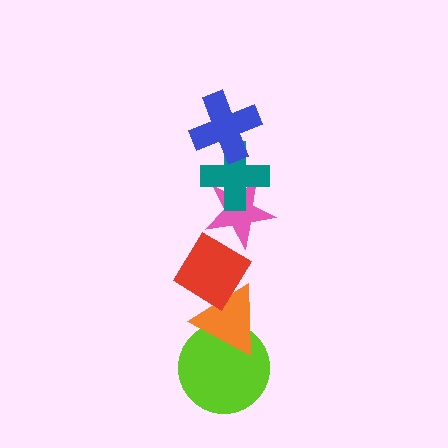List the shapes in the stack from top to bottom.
From top to bottom: the blue cross, the teal cross, the pink star, the red diamond, the orange triangle, the lime circle.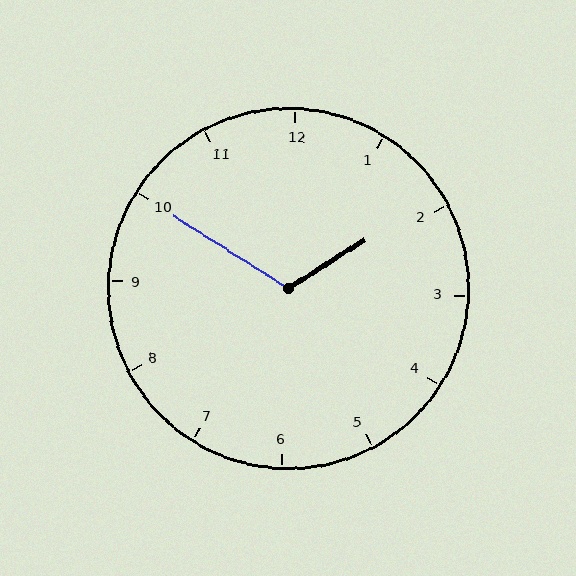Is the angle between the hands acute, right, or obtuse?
It is obtuse.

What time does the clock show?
1:50.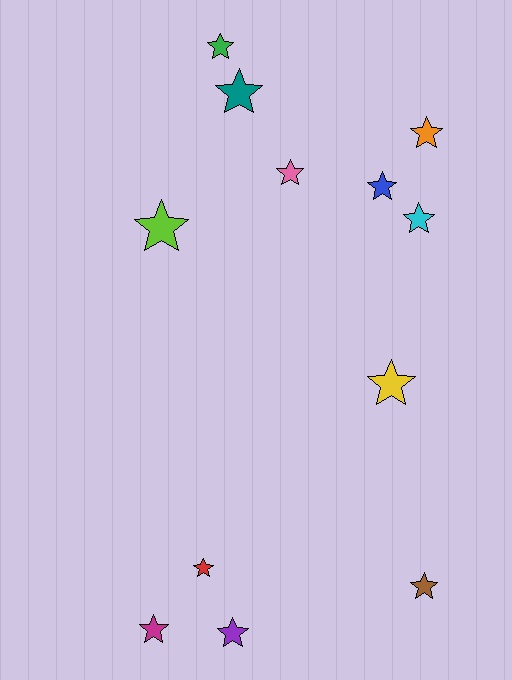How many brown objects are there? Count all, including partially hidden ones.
There is 1 brown object.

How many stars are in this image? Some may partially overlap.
There are 12 stars.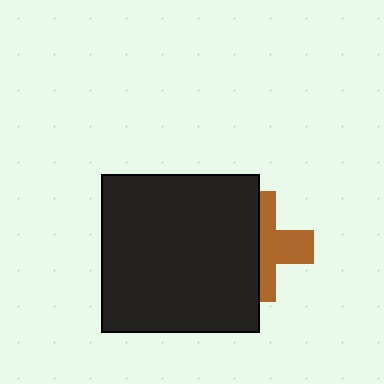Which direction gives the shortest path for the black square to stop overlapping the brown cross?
Moving left gives the shortest separation.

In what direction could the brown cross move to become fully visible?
The brown cross could move right. That would shift it out from behind the black square entirely.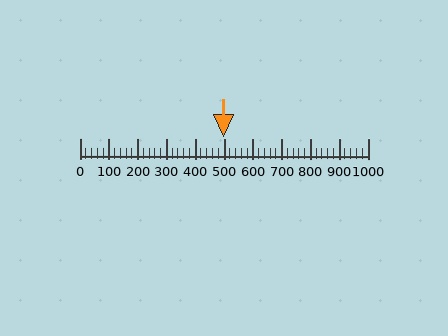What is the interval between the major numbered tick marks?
The major tick marks are spaced 100 units apart.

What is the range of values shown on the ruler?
The ruler shows values from 0 to 1000.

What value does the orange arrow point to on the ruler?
The orange arrow points to approximately 497.